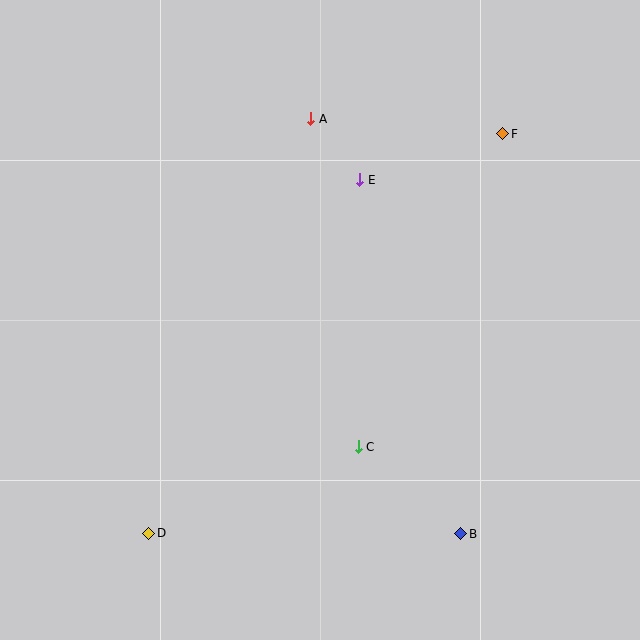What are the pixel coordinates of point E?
Point E is at (360, 180).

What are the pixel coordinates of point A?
Point A is at (311, 119).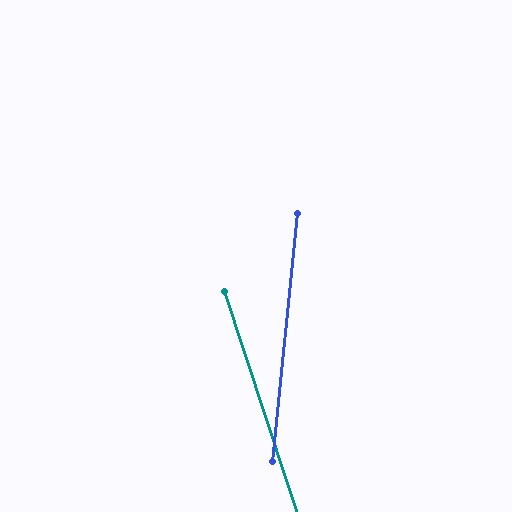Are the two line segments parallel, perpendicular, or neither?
Neither parallel nor perpendicular — they differ by about 24°.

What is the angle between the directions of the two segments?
Approximately 24 degrees.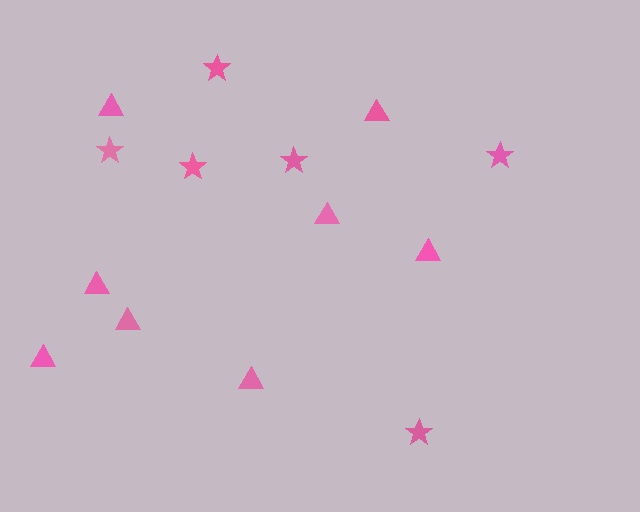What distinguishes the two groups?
There are 2 groups: one group of triangles (8) and one group of stars (6).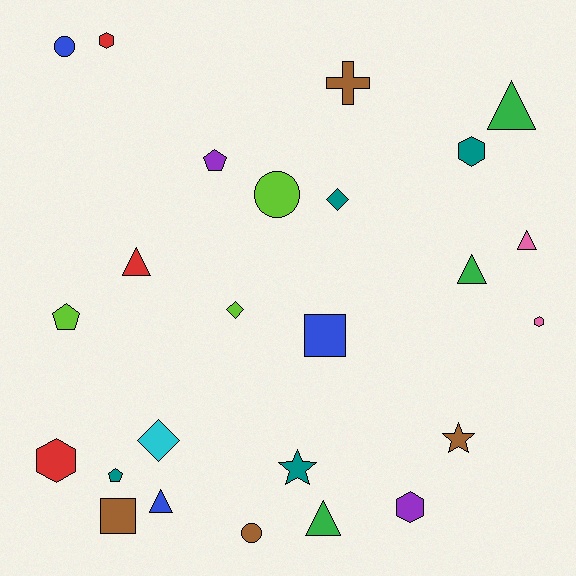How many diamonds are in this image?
There are 3 diamonds.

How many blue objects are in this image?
There are 3 blue objects.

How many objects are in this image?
There are 25 objects.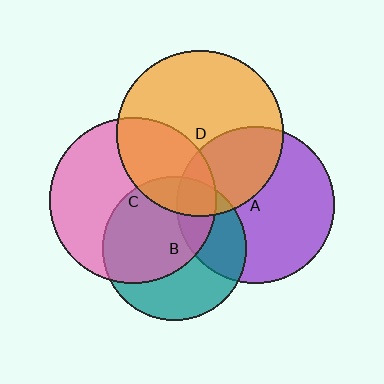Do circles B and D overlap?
Yes.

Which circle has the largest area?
Circle C (pink).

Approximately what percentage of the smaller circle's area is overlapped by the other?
Approximately 15%.